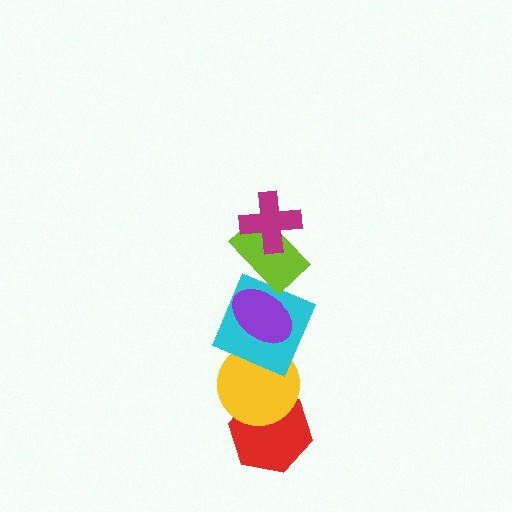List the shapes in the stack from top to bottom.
From top to bottom: the magenta cross, the lime rectangle, the purple ellipse, the cyan square, the yellow circle, the red hexagon.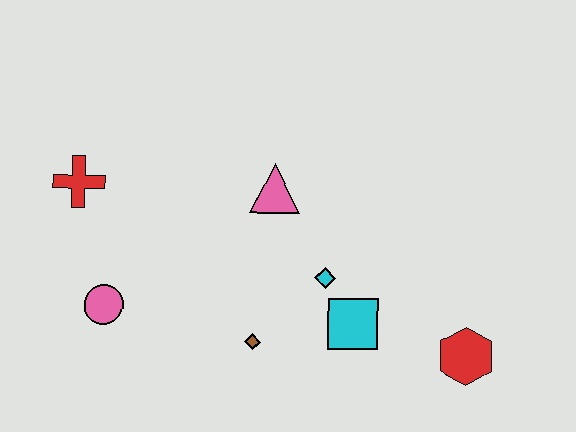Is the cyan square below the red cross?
Yes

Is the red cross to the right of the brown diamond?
No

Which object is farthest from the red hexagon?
The red cross is farthest from the red hexagon.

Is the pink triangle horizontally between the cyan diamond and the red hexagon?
No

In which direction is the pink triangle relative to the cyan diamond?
The pink triangle is above the cyan diamond.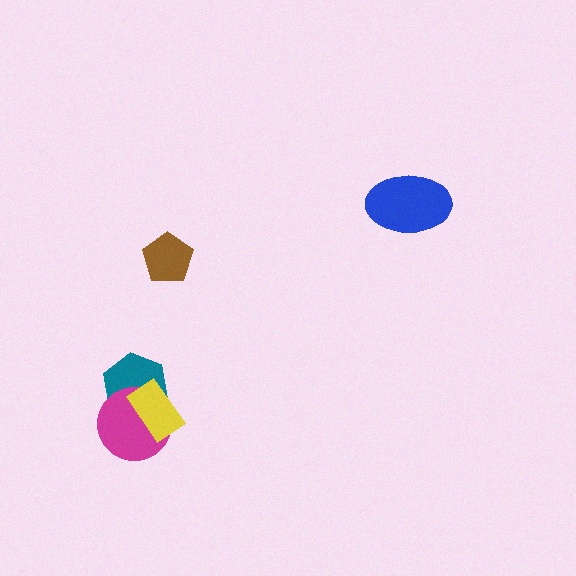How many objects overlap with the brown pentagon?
0 objects overlap with the brown pentagon.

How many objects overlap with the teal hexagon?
2 objects overlap with the teal hexagon.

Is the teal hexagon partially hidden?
Yes, it is partially covered by another shape.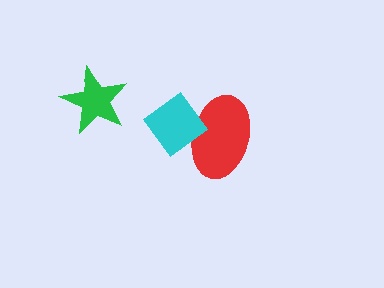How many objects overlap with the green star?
0 objects overlap with the green star.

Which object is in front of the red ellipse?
The cyan diamond is in front of the red ellipse.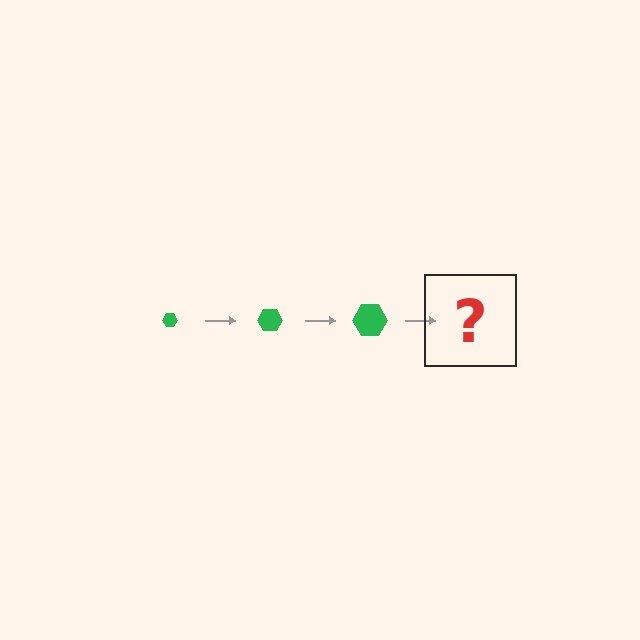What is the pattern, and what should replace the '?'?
The pattern is that the hexagon gets progressively larger each step. The '?' should be a green hexagon, larger than the previous one.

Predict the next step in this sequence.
The next step is a green hexagon, larger than the previous one.